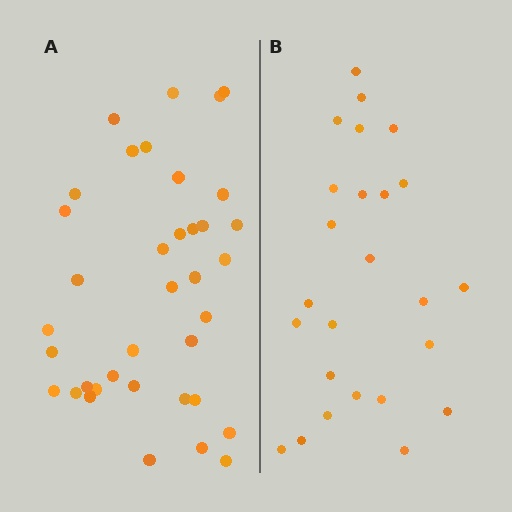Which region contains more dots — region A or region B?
Region A (the left region) has more dots.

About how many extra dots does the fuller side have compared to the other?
Region A has roughly 12 or so more dots than region B.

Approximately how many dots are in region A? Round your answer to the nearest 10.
About 40 dots. (The exact count is 37, which rounds to 40.)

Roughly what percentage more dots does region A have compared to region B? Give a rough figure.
About 50% more.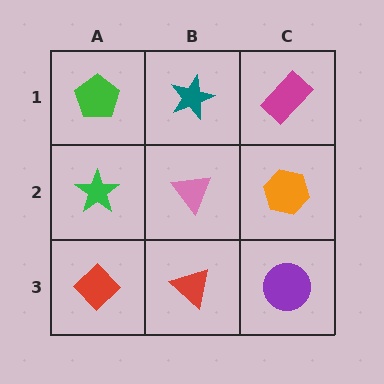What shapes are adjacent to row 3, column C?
An orange hexagon (row 2, column C), a red triangle (row 3, column B).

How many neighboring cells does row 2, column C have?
3.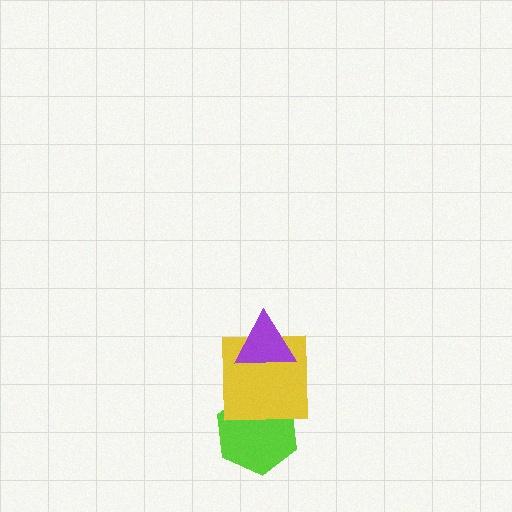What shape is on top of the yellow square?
The purple triangle is on top of the yellow square.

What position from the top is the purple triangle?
The purple triangle is 1st from the top.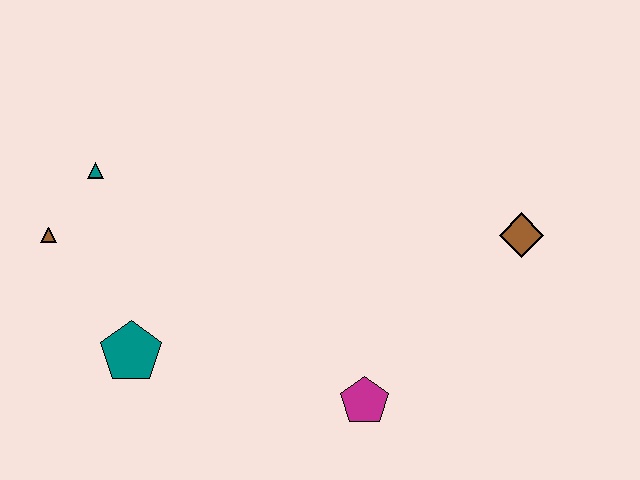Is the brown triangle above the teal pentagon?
Yes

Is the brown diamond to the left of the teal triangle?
No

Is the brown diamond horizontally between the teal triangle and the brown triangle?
No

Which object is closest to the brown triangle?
The teal triangle is closest to the brown triangle.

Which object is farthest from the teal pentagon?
The brown diamond is farthest from the teal pentagon.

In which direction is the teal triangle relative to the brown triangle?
The teal triangle is above the brown triangle.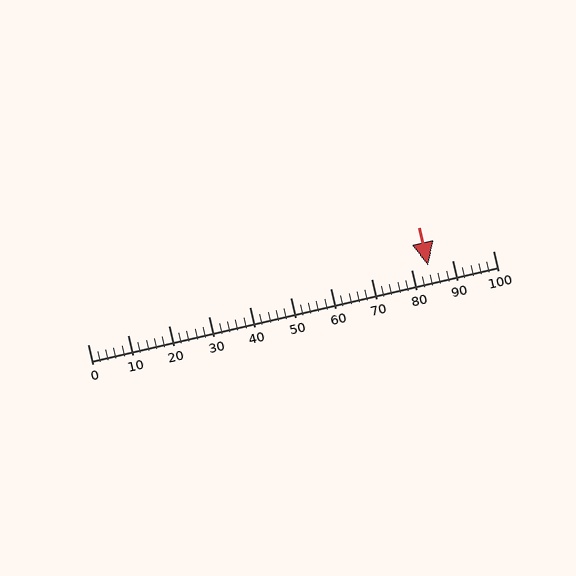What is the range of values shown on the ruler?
The ruler shows values from 0 to 100.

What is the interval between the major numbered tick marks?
The major tick marks are spaced 10 units apart.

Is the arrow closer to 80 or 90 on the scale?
The arrow is closer to 80.